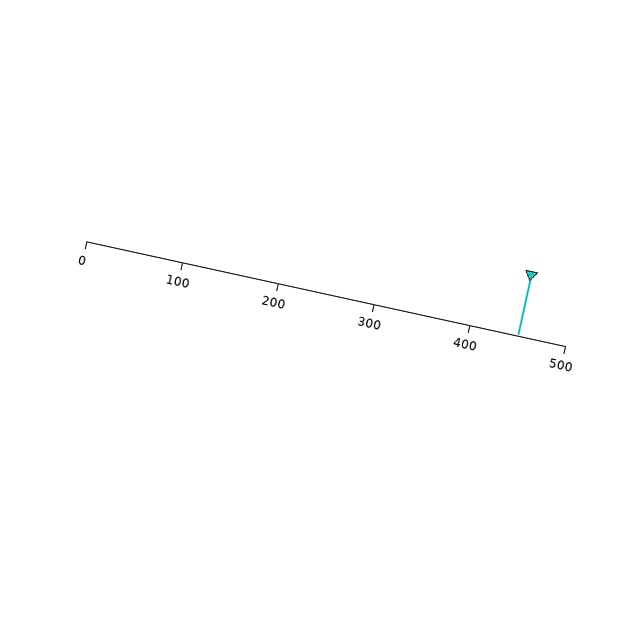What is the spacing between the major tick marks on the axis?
The major ticks are spaced 100 apart.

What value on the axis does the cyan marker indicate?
The marker indicates approximately 450.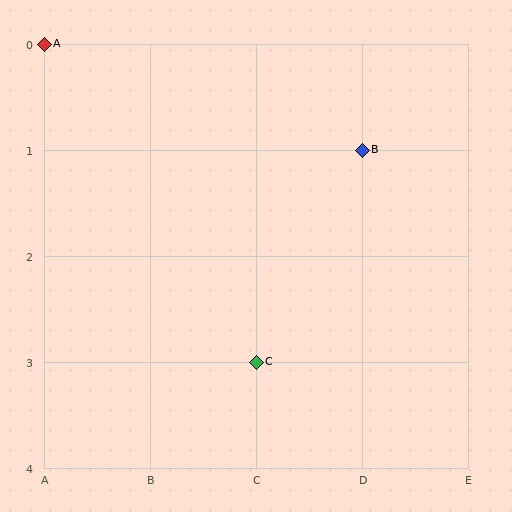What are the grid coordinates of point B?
Point B is at grid coordinates (D, 1).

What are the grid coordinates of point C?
Point C is at grid coordinates (C, 3).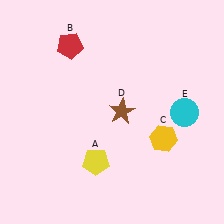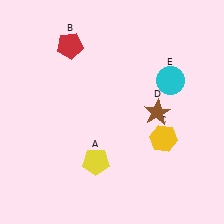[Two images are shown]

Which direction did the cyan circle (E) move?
The cyan circle (E) moved up.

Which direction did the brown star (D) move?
The brown star (D) moved right.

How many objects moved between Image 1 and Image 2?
2 objects moved between the two images.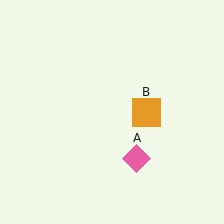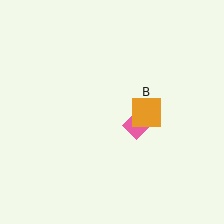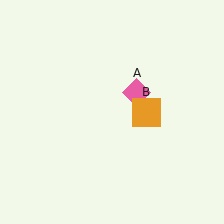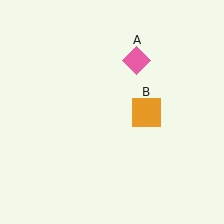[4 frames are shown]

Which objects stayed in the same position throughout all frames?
Orange square (object B) remained stationary.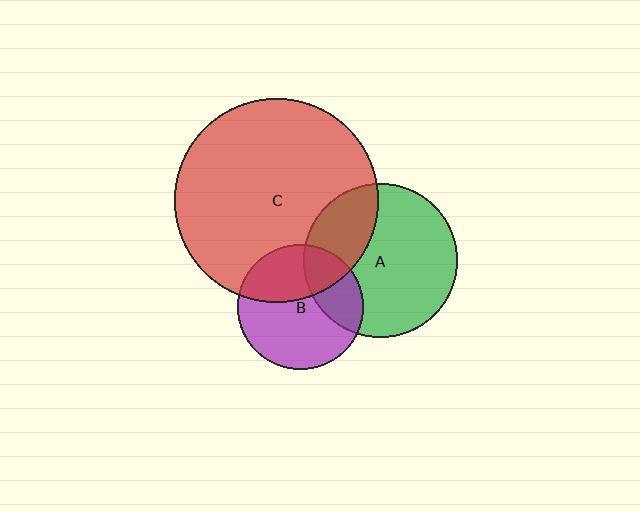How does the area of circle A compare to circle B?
Approximately 1.5 times.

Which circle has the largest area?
Circle C (red).